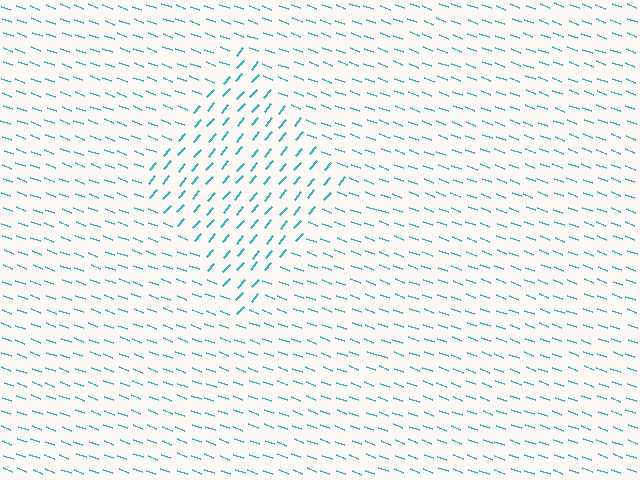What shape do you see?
I see a diamond.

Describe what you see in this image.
The image is filled with small cyan line segments. A diamond region in the image has lines oriented differently from the surrounding lines, creating a visible texture boundary.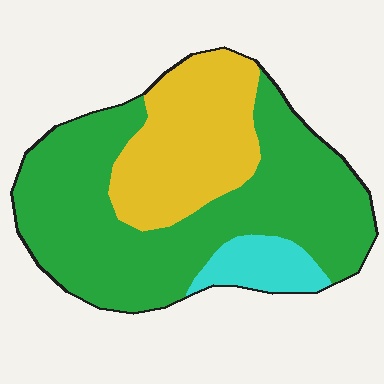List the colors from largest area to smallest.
From largest to smallest: green, yellow, cyan.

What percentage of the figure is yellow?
Yellow covers about 30% of the figure.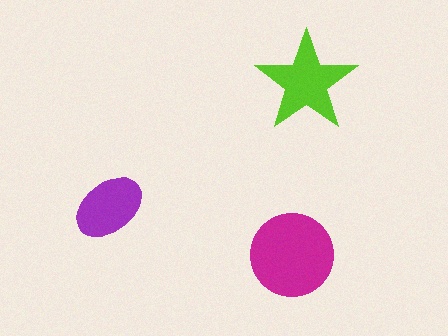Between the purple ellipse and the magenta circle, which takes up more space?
The magenta circle.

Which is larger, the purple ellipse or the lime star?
The lime star.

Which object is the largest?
The magenta circle.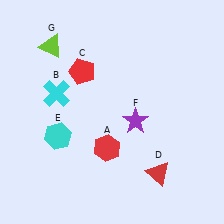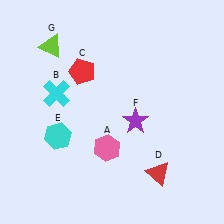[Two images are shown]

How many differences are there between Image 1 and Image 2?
There is 1 difference between the two images.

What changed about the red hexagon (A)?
In Image 1, A is red. In Image 2, it changed to pink.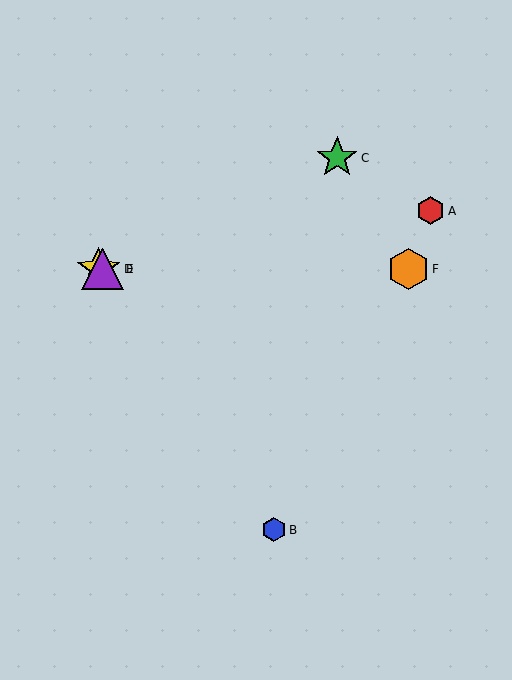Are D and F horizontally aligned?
Yes, both are at y≈269.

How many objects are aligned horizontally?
3 objects (D, E, F) are aligned horizontally.